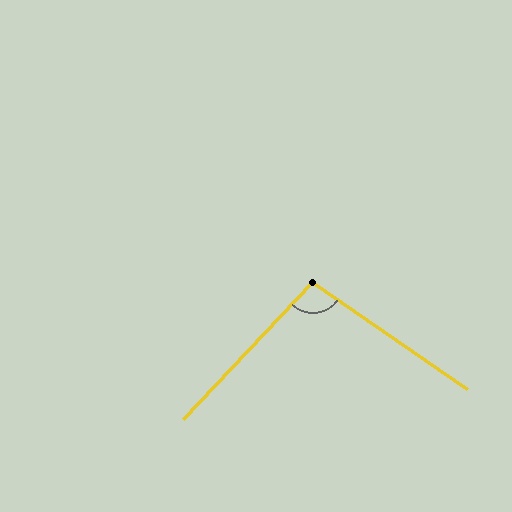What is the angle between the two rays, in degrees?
Approximately 99 degrees.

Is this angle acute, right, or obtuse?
It is obtuse.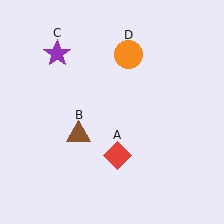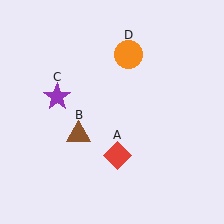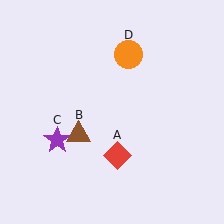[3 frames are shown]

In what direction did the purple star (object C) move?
The purple star (object C) moved down.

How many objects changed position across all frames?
1 object changed position: purple star (object C).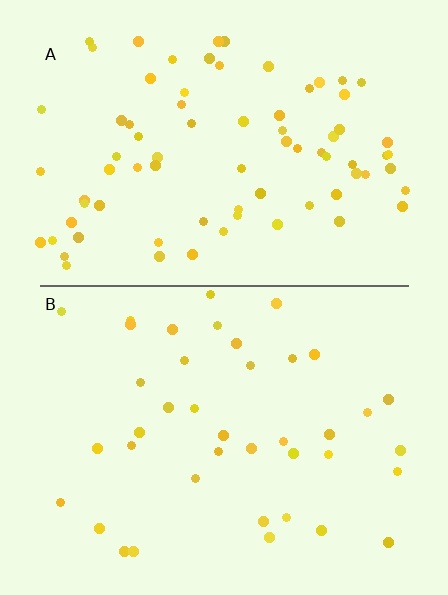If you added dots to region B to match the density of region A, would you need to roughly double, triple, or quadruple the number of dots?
Approximately double.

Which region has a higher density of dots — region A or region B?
A (the top).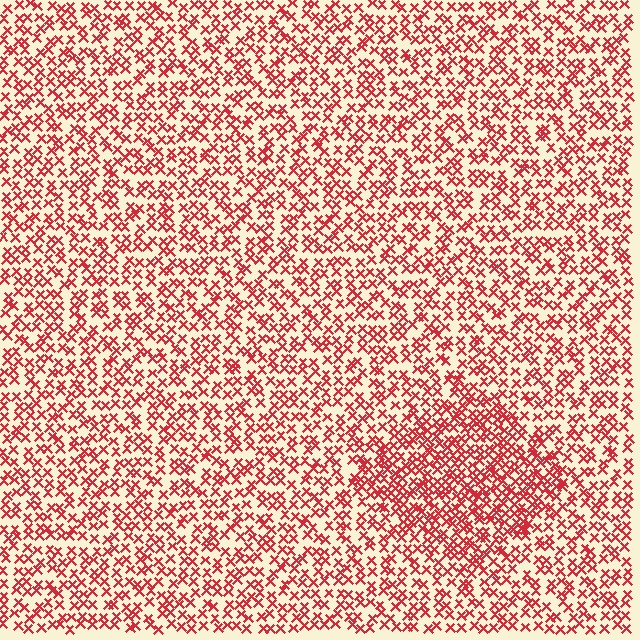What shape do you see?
I see a diamond.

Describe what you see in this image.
The image contains small red elements arranged at two different densities. A diamond-shaped region is visible where the elements are more densely packed than the surrounding area.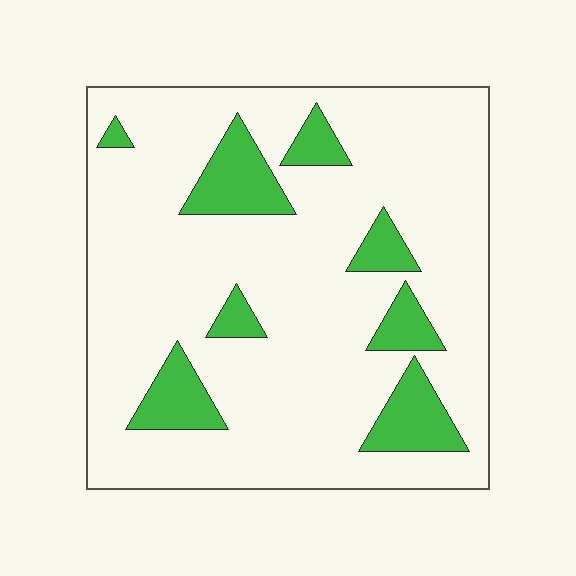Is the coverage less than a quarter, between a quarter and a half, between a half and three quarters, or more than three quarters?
Less than a quarter.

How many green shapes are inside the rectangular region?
8.